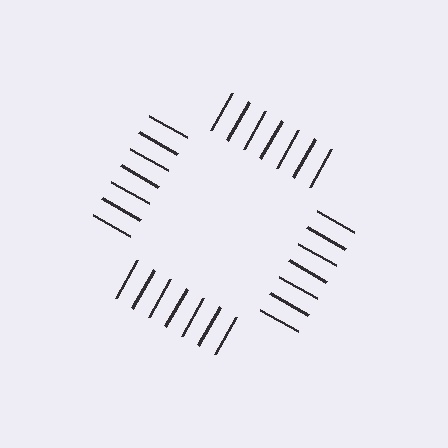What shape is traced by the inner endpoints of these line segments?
An illusory square — the line segments terminate on its edges but no continuous stroke is drawn.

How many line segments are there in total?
28 — 7 along each of the 4 edges.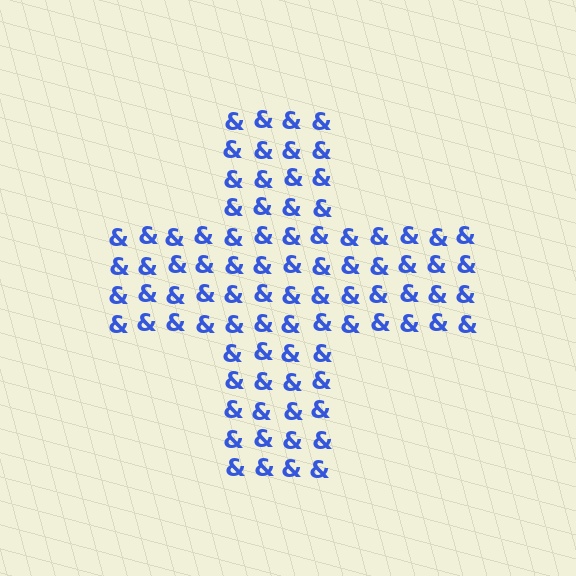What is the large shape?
The large shape is a cross.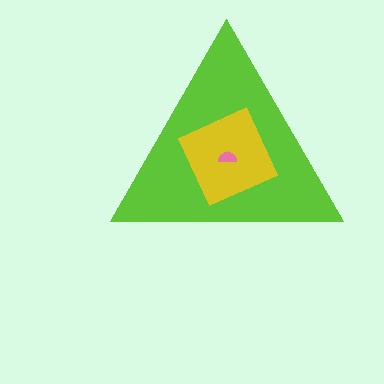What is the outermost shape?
The lime triangle.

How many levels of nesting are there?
3.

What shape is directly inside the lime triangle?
The yellow square.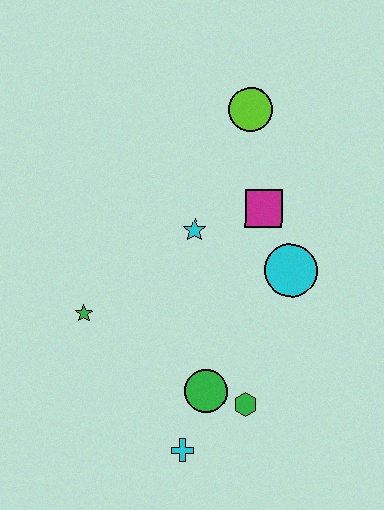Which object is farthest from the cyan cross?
The lime circle is farthest from the cyan cross.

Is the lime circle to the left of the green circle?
No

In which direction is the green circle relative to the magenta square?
The green circle is below the magenta square.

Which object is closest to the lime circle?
The magenta square is closest to the lime circle.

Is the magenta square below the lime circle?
Yes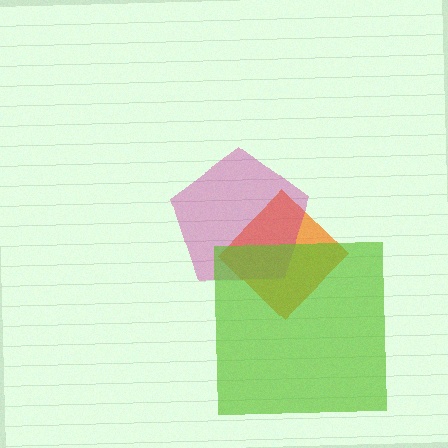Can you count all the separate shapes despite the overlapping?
Yes, there are 3 separate shapes.